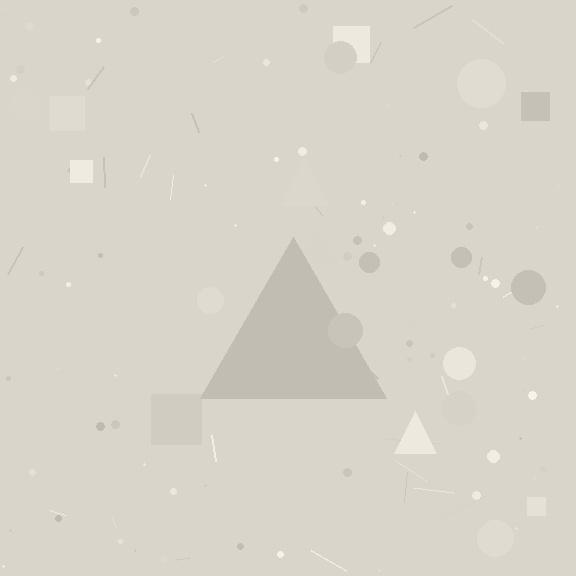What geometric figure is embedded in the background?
A triangle is embedded in the background.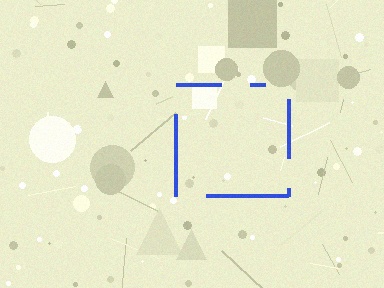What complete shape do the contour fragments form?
The contour fragments form a square.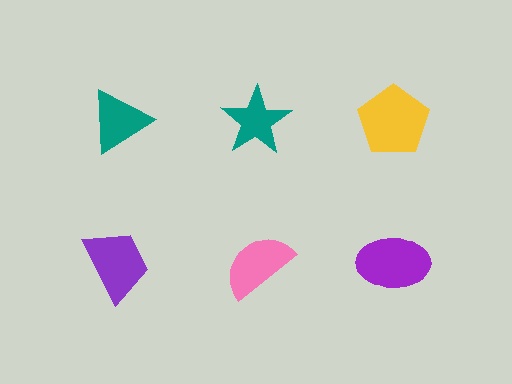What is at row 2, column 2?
A pink semicircle.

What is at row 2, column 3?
A purple ellipse.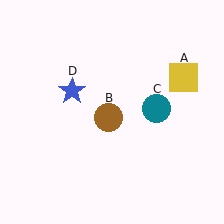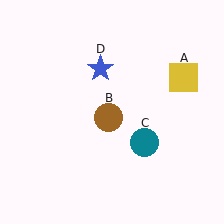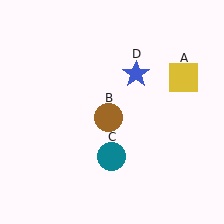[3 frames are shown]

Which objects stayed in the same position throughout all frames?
Yellow square (object A) and brown circle (object B) remained stationary.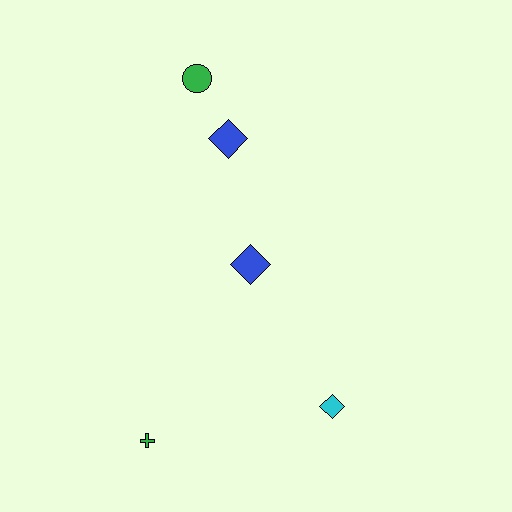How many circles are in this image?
There is 1 circle.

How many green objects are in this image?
There are 2 green objects.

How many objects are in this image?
There are 5 objects.